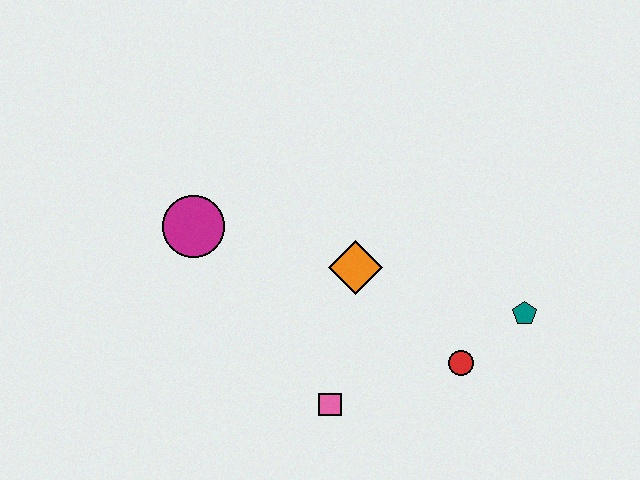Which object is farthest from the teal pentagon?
The magenta circle is farthest from the teal pentagon.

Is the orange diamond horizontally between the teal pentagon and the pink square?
Yes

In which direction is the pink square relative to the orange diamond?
The pink square is below the orange diamond.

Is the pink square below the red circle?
Yes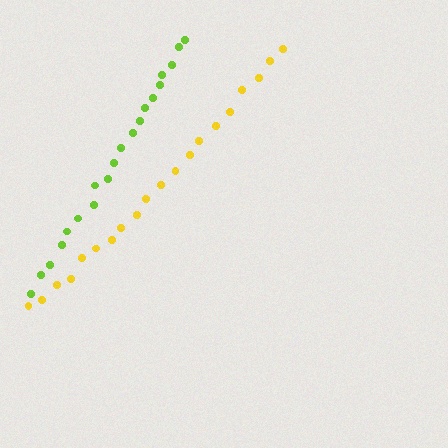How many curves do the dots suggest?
There are 2 distinct paths.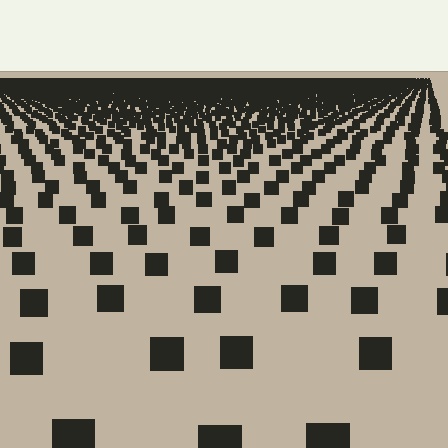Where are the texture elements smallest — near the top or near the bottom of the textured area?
Near the top.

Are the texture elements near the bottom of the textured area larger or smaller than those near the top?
Larger. Near the bottom, elements are closer to the viewer and appear at a bigger on-screen size.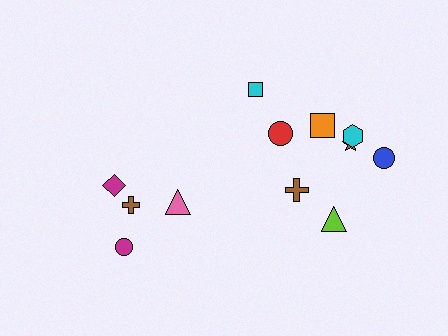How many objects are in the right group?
There are 8 objects.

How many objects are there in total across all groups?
There are 12 objects.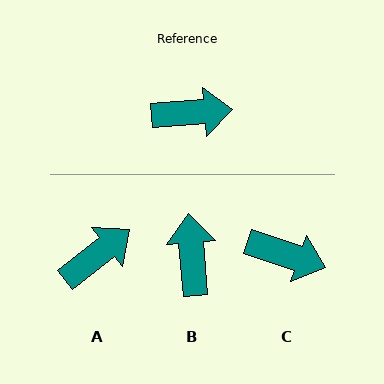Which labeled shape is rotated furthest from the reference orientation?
B, about 91 degrees away.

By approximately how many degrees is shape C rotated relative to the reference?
Approximately 23 degrees clockwise.